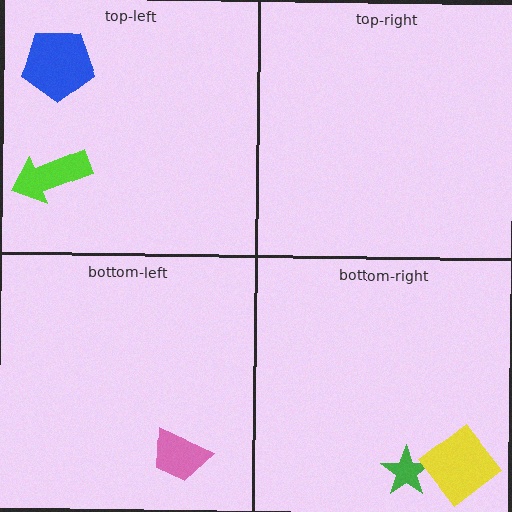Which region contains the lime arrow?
The top-left region.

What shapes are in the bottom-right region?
The green star, the yellow diamond.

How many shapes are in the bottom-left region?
1.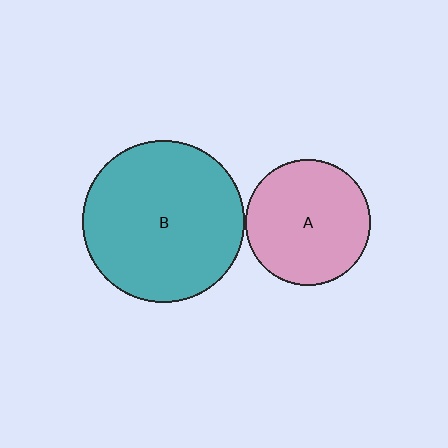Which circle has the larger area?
Circle B (teal).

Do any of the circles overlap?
No, none of the circles overlap.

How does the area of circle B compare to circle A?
Approximately 1.7 times.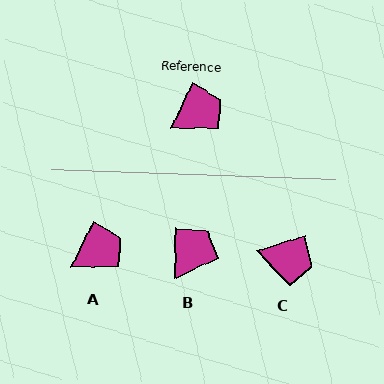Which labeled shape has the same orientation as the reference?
A.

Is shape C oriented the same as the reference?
No, it is off by about 47 degrees.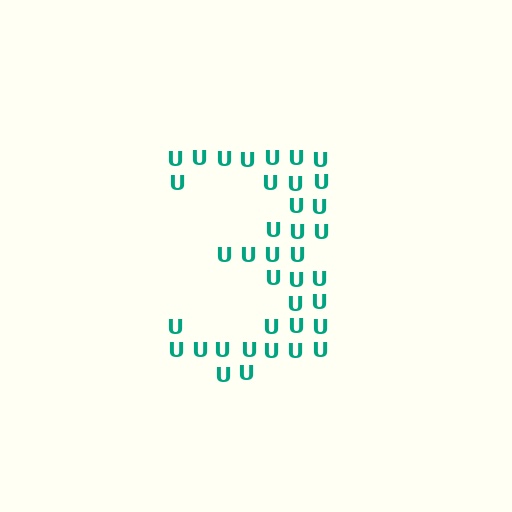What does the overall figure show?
The overall figure shows the digit 3.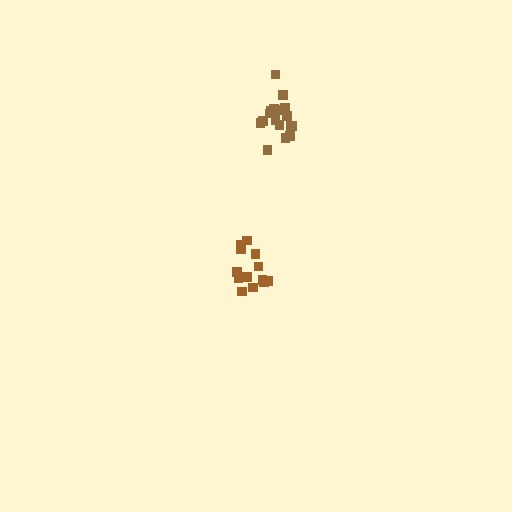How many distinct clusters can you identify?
There are 2 distinct clusters.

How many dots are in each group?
Group 1: 13 dots, Group 2: 17 dots (30 total).